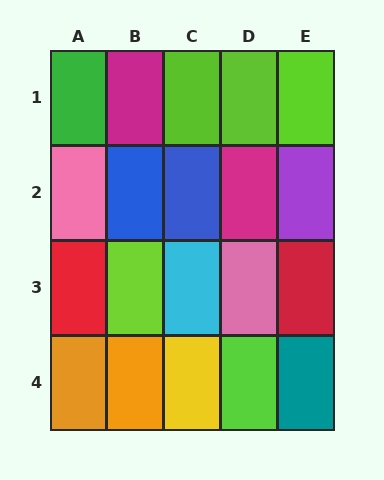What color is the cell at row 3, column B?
Lime.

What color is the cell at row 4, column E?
Teal.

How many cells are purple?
1 cell is purple.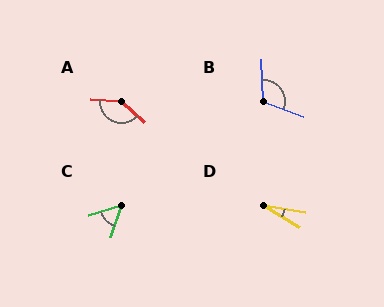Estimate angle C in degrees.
Approximately 54 degrees.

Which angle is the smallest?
D, at approximately 22 degrees.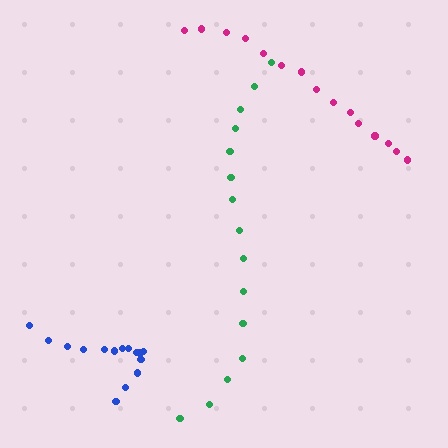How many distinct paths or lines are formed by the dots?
There are 3 distinct paths.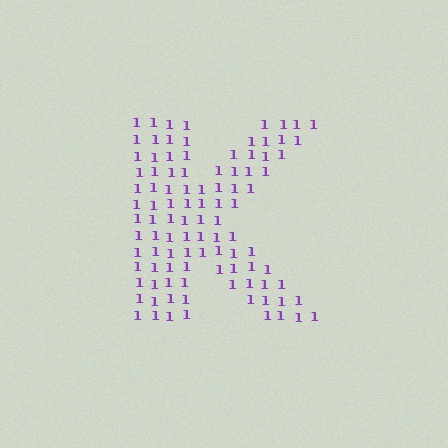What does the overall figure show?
The overall figure shows the letter K.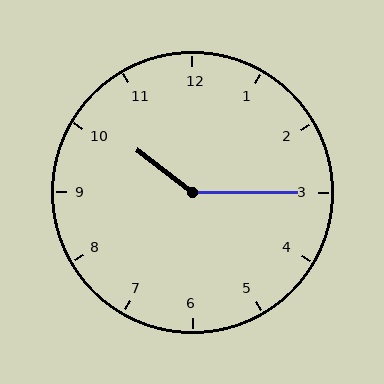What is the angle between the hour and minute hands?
Approximately 142 degrees.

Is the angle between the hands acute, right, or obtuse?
It is obtuse.